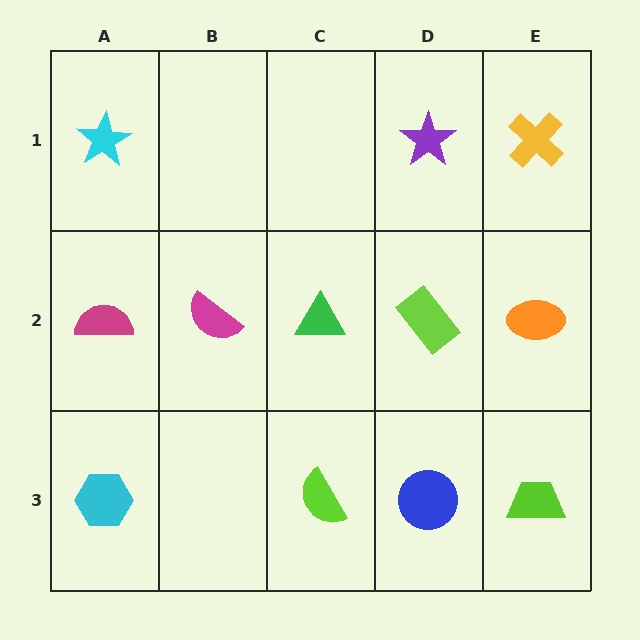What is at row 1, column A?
A cyan star.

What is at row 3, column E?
A lime trapezoid.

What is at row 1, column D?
A purple star.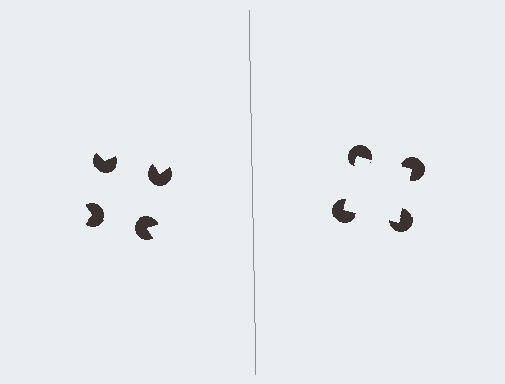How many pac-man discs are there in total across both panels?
8 — 4 on each side.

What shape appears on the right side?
An illusory square.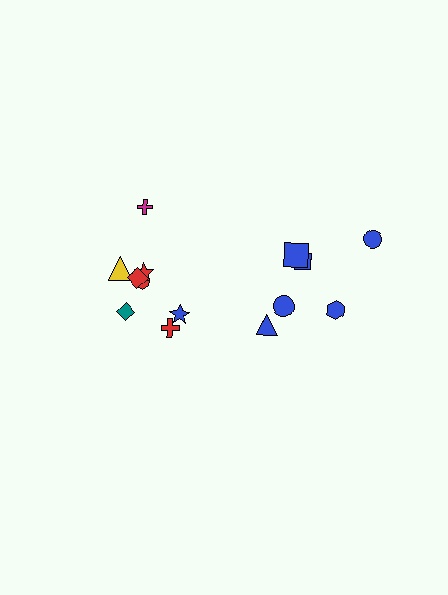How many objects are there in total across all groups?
There are 14 objects.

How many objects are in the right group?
There are 6 objects.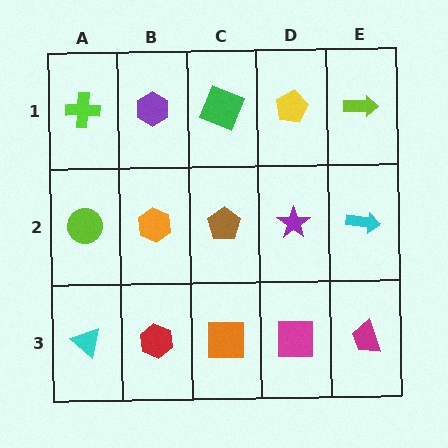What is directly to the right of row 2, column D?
A cyan arrow.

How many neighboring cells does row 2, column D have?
4.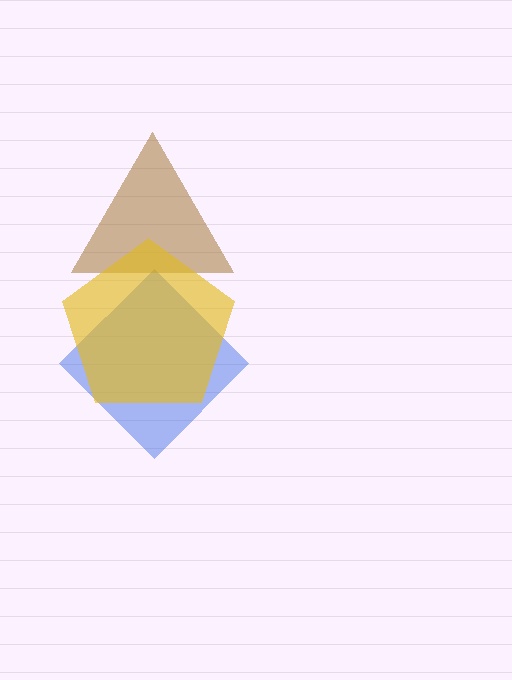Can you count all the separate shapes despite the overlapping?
Yes, there are 3 separate shapes.